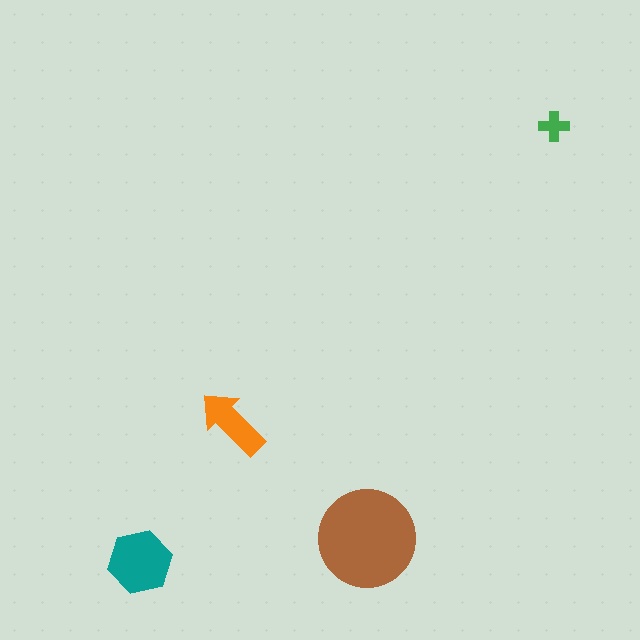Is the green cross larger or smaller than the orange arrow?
Smaller.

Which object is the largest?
The brown circle.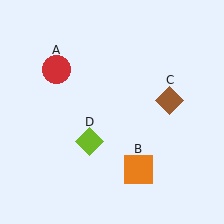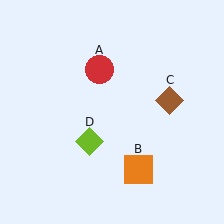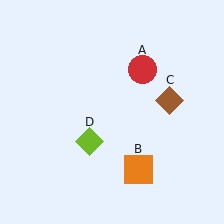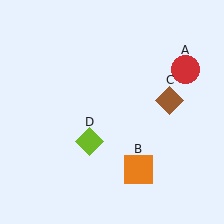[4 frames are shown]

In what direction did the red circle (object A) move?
The red circle (object A) moved right.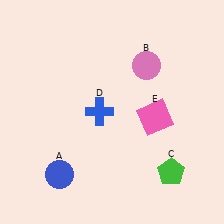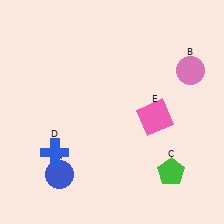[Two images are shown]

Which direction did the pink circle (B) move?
The pink circle (B) moved right.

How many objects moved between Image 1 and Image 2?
2 objects moved between the two images.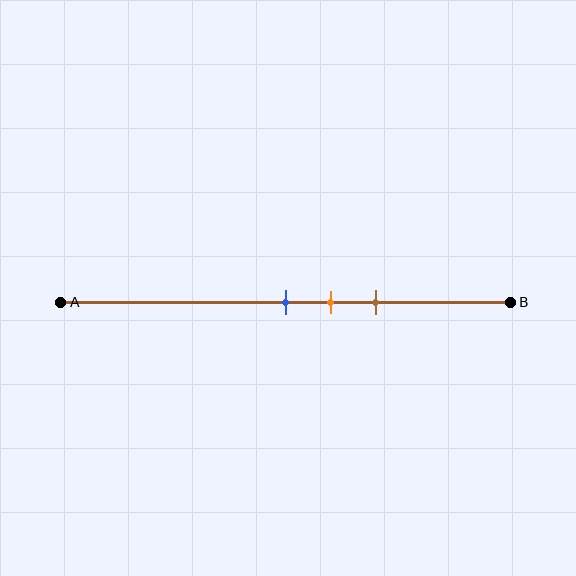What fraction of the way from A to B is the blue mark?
The blue mark is approximately 50% (0.5) of the way from A to B.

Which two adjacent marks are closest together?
The blue and orange marks are the closest adjacent pair.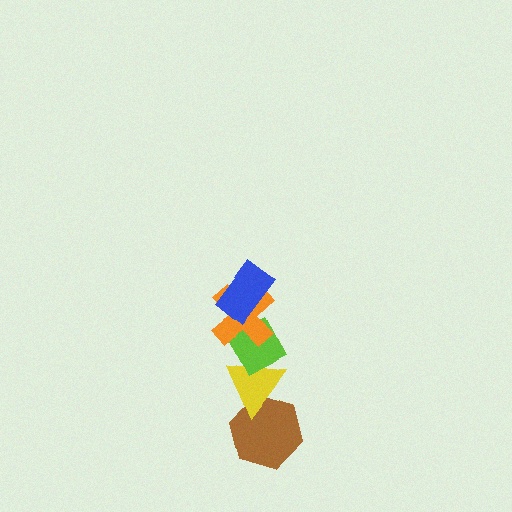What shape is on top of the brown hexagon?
The yellow triangle is on top of the brown hexagon.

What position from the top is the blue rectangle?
The blue rectangle is 1st from the top.